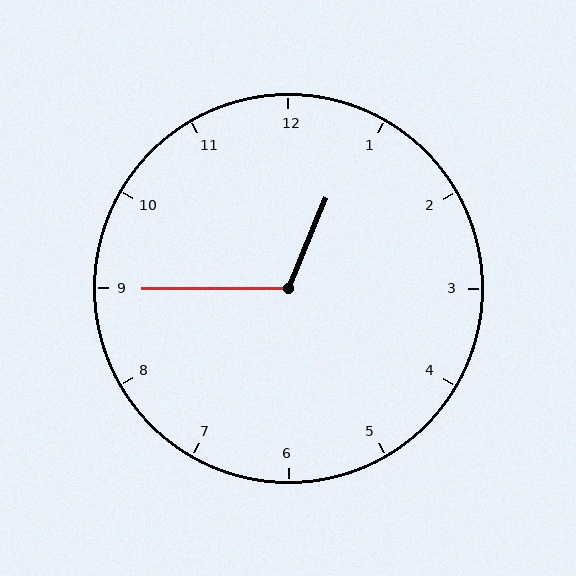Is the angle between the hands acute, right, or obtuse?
It is obtuse.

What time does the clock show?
12:45.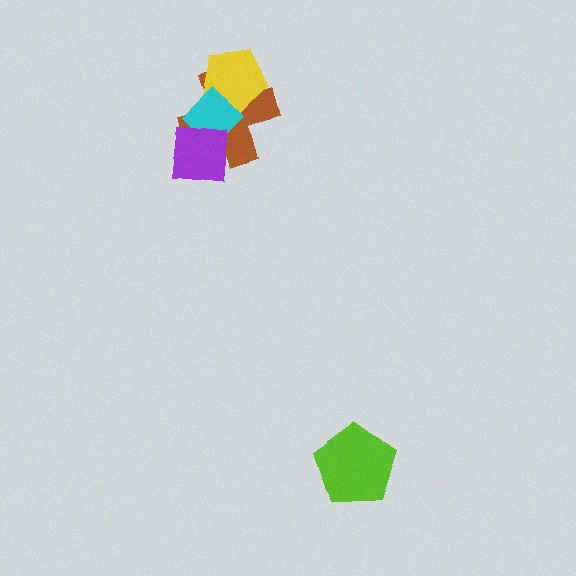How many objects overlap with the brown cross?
3 objects overlap with the brown cross.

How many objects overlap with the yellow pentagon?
2 objects overlap with the yellow pentagon.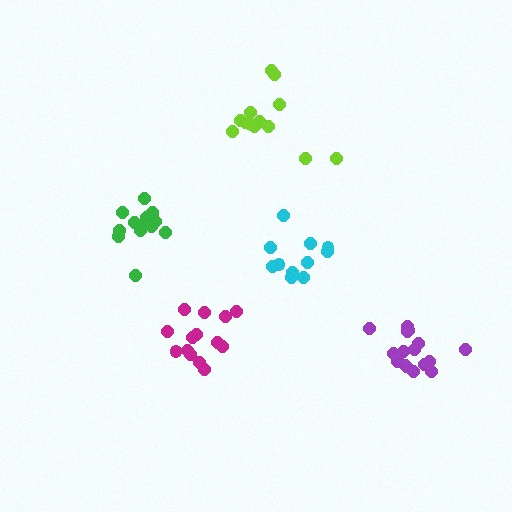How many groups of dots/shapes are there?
There are 5 groups.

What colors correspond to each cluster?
The clusters are colored: magenta, green, cyan, purple, lime.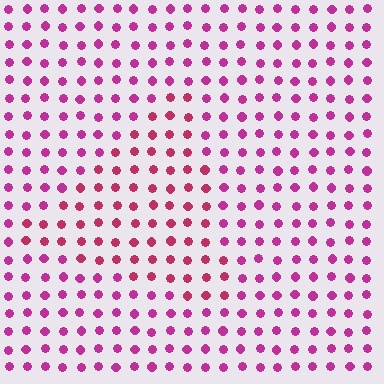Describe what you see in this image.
The image is filled with small magenta elements in a uniform arrangement. A triangle-shaped region is visible where the elements are tinted to a slightly different hue, forming a subtle color boundary.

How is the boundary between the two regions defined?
The boundary is defined purely by a slight shift in hue (about 22 degrees). Spacing, size, and orientation are identical on both sides.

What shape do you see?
I see a triangle.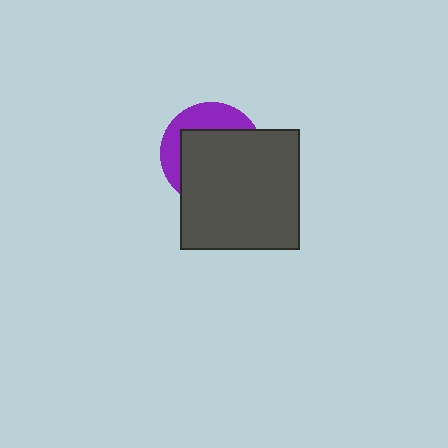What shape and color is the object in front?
The object in front is a dark gray square.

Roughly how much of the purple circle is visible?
A small part of it is visible (roughly 33%).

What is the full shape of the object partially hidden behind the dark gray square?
The partially hidden object is a purple circle.